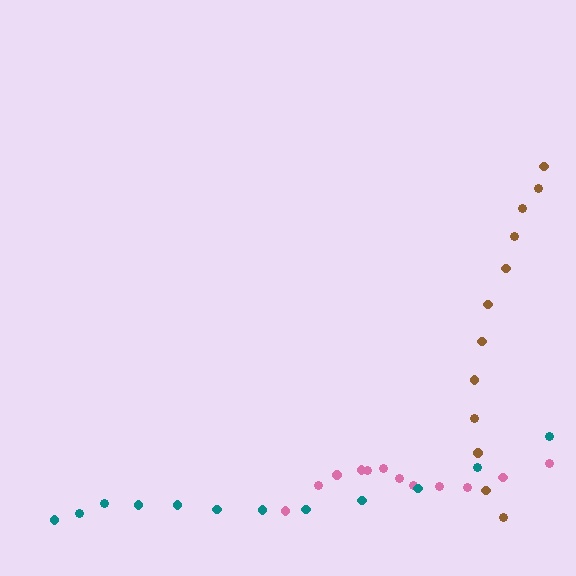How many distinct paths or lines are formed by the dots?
There are 3 distinct paths.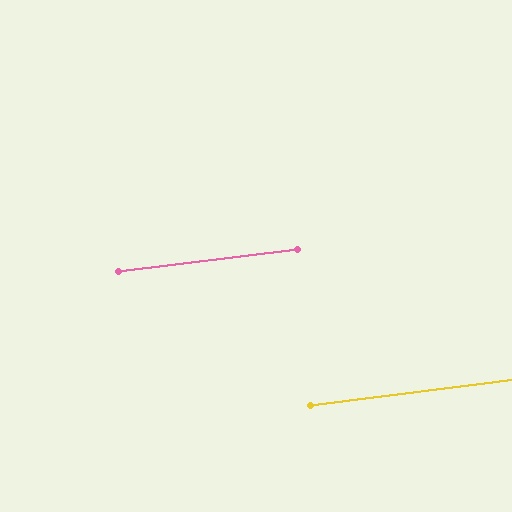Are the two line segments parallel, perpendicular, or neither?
Parallel — their directions differ by only 0.3°.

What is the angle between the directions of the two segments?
Approximately 0 degrees.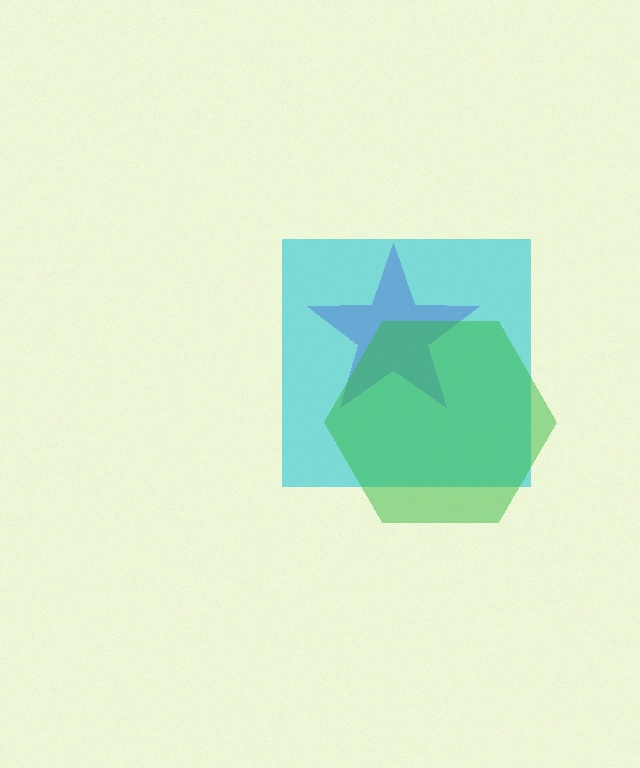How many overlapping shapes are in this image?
There are 3 overlapping shapes in the image.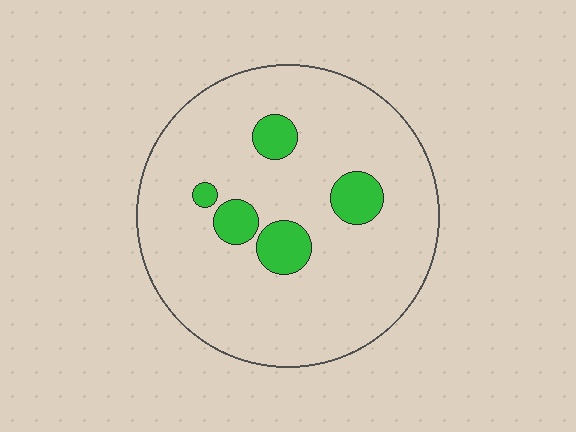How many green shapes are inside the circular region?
5.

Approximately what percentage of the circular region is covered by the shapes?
Approximately 10%.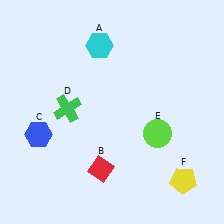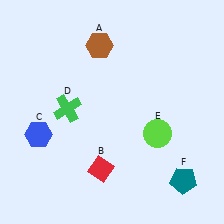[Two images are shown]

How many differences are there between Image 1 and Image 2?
There are 2 differences between the two images.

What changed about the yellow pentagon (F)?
In Image 1, F is yellow. In Image 2, it changed to teal.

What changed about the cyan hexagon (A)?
In Image 1, A is cyan. In Image 2, it changed to brown.